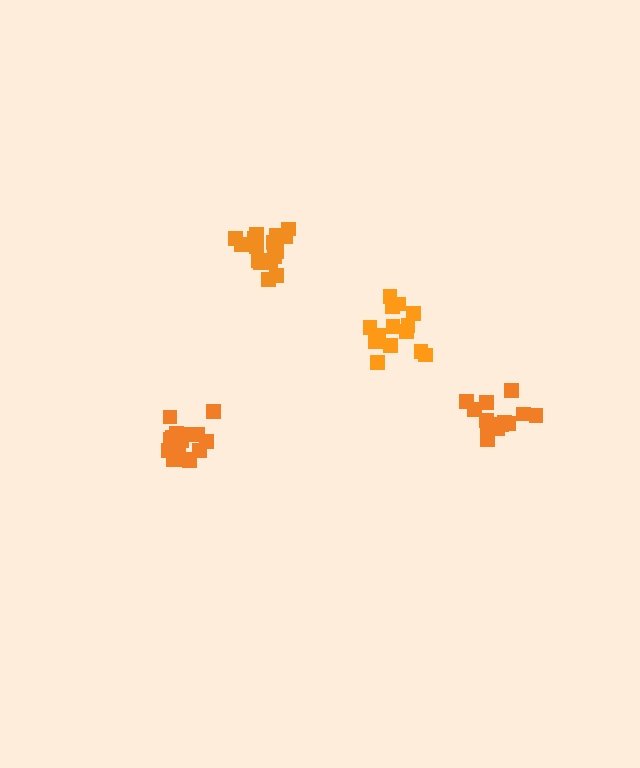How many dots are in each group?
Group 1: 14 dots, Group 2: 17 dots, Group 3: 18 dots, Group 4: 15 dots (64 total).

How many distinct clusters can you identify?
There are 4 distinct clusters.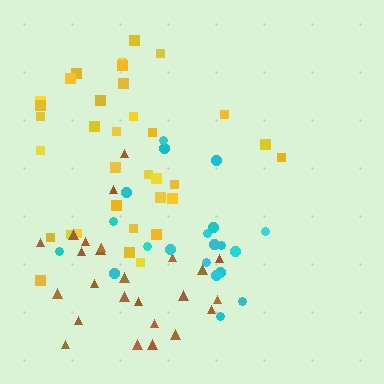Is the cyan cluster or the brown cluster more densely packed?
Cyan.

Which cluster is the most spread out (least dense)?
Yellow.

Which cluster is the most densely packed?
Cyan.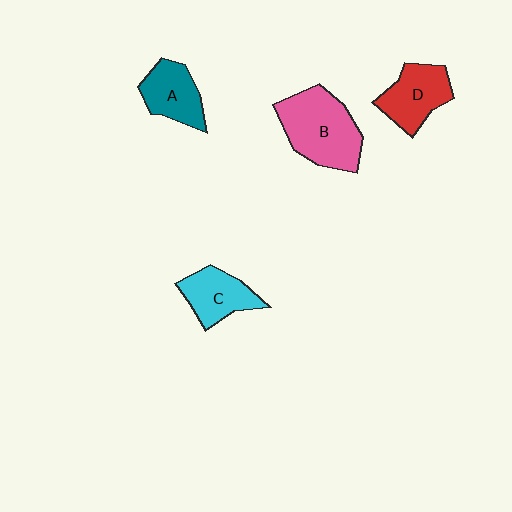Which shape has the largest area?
Shape B (pink).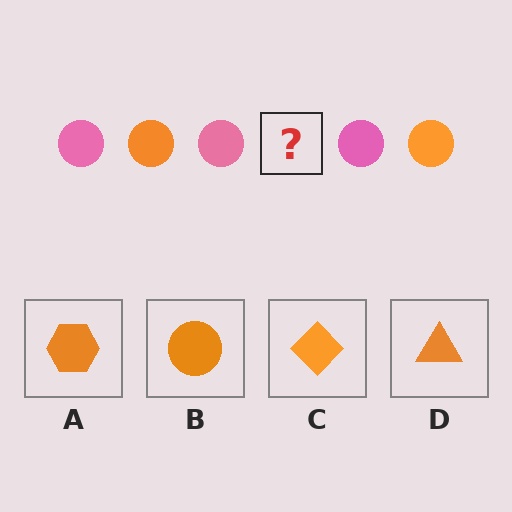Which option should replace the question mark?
Option B.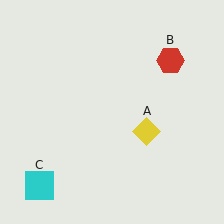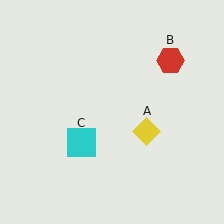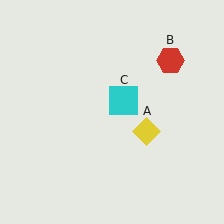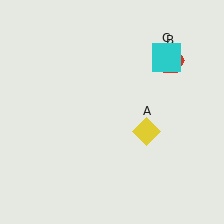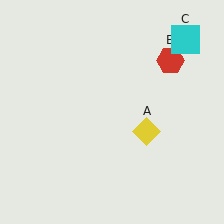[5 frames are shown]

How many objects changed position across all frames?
1 object changed position: cyan square (object C).